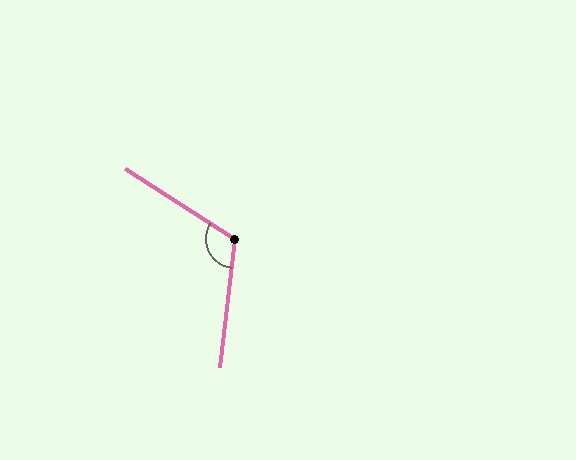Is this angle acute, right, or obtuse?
It is obtuse.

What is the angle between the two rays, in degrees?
Approximately 116 degrees.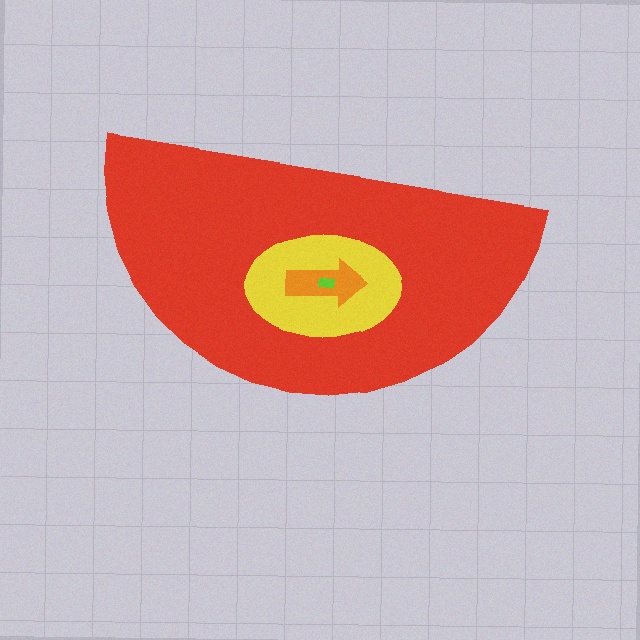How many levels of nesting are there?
4.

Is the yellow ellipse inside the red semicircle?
Yes.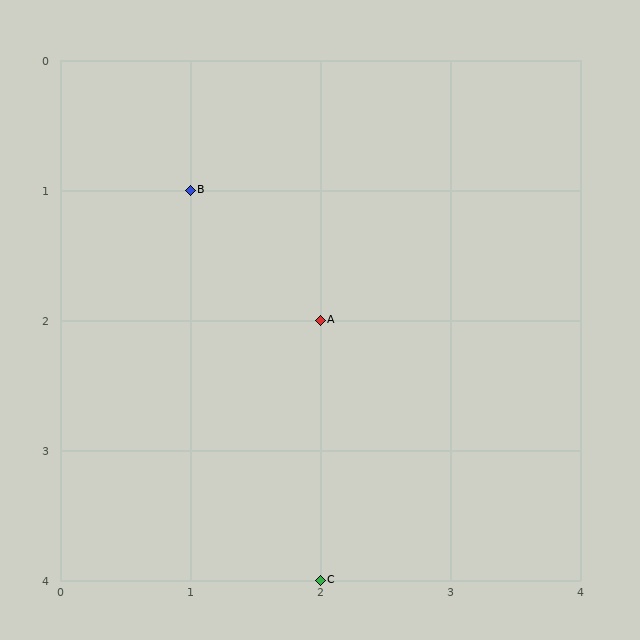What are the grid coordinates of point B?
Point B is at grid coordinates (1, 1).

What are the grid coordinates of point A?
Point A is at grid coordinates (2, 2).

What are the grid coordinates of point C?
Point C is at grid coordinates (2, 4).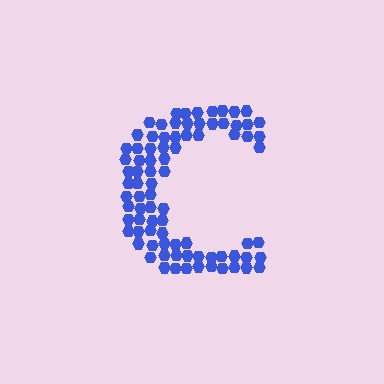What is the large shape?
The large shape is the letter C.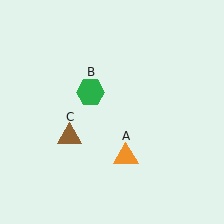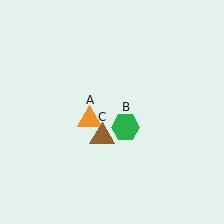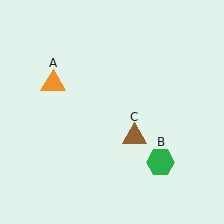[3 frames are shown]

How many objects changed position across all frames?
3 objects changed position: orange triangle (object A), green hexagon (object B), brown triangle (object C).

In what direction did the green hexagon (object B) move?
The green hexagon (object B) moved down and to the right.